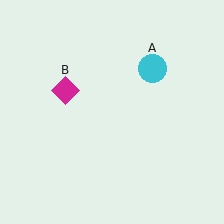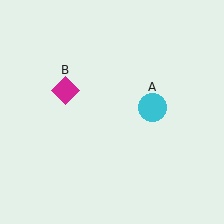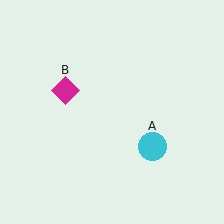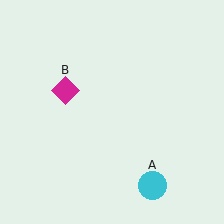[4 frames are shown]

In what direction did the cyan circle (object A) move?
The cyan circle (object A) moved down.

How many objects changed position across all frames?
1 object changed position: cyan circle (object A).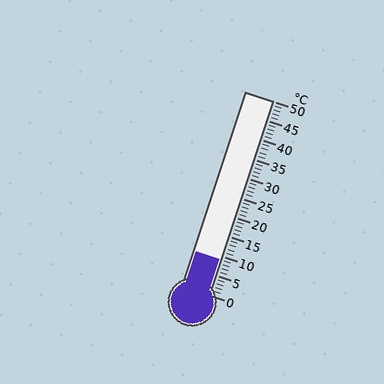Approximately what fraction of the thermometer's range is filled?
The thermometer is filled to approximately 20% of its range.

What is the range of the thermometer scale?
The thermometer scale ranges from 0°C to 50°C.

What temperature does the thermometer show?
The thermometer shows approximately 9°C.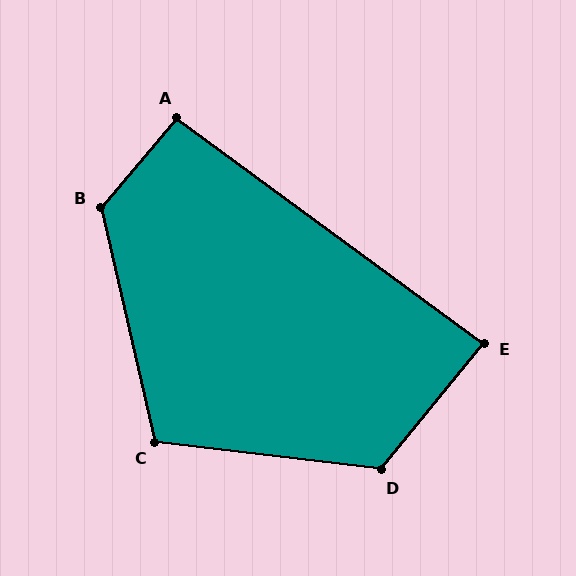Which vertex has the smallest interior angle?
E, at approximately 87 degrees.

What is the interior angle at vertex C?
Approximately 110 degrees (obtuse).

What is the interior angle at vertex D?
Approximately 123 degrees (obtuse).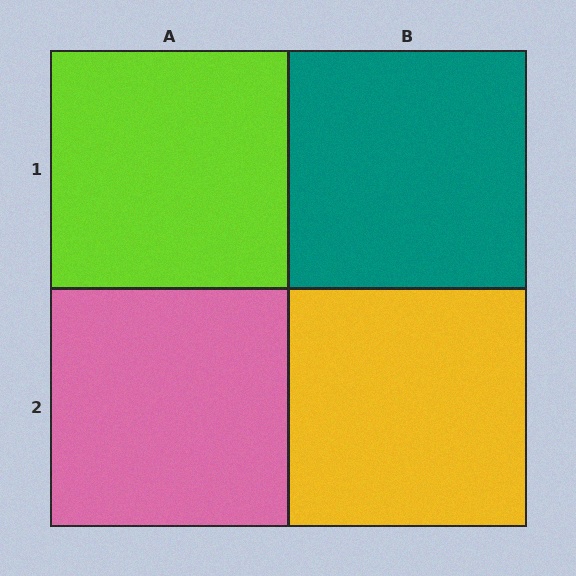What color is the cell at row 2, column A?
Pink.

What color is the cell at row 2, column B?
Yellow.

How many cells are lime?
1 cell is lime.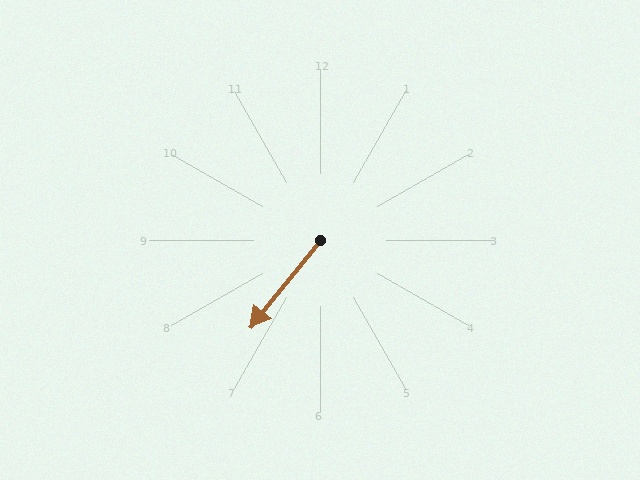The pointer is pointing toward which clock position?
Roughly 7 o'clock.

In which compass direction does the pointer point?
Southwest.